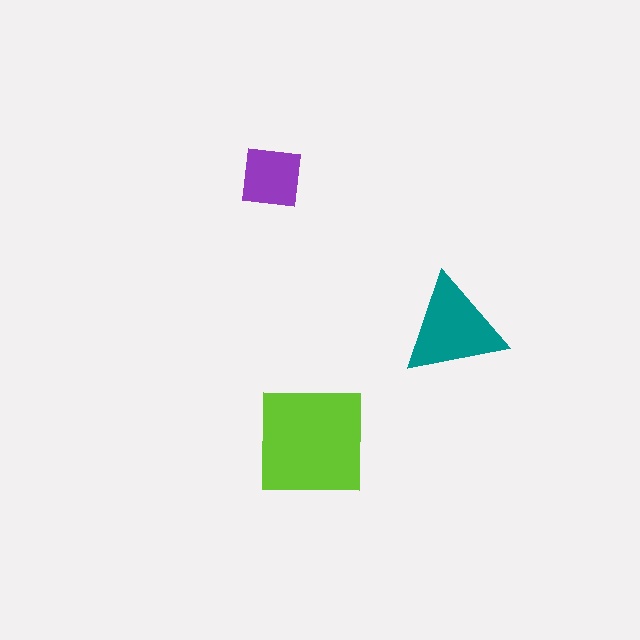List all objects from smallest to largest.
The purple square, the teal triangle, the lime square.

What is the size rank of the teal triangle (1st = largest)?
2nd.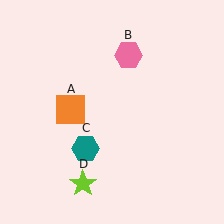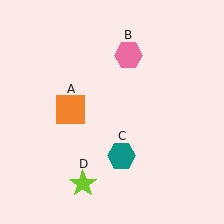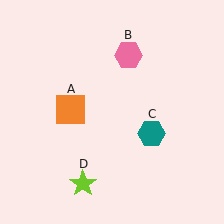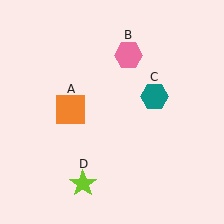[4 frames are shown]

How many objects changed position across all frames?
1 object changed position: teal hexagon (object C).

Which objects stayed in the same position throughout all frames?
Orange square (object A) and pink hexagon (object B) and lime star (object D) remained stationary.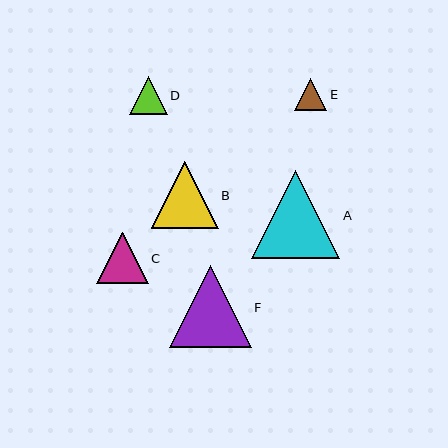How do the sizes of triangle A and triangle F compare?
Triangle A and triangle F are approximately the same size.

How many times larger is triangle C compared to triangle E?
Triangle C is approximately 1.6 times the size of triangle E.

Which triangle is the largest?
Triangle A is the largest with a size of approximately 88 pixels.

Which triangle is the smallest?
Triangle E is the smallest with a size of approximately 32 pixels.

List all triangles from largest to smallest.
From largest to smallest: A, F, B, C, D, E.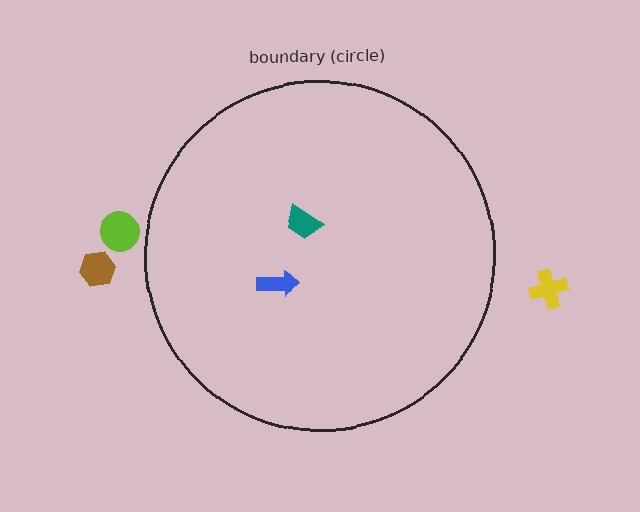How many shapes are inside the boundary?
2 inside, 3 outside.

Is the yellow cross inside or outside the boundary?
Outside.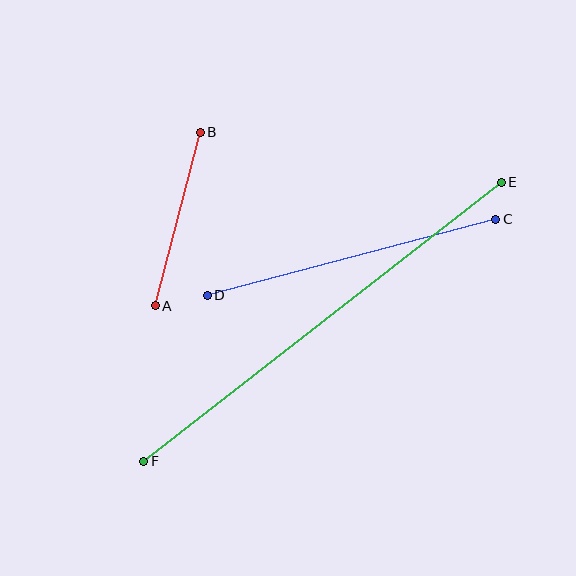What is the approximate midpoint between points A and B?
The midpoint is at approximately (178, 219) pixels.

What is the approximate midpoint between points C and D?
The midpoint is at approximately (352, 257) pixels.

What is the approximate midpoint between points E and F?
The midpoint is at approximately (322, 322) pixels.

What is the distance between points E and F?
The distance is approximately 454 pixels.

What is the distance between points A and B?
The distance is approximately 179 pixels.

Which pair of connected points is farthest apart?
Points E and F are farthest apart.